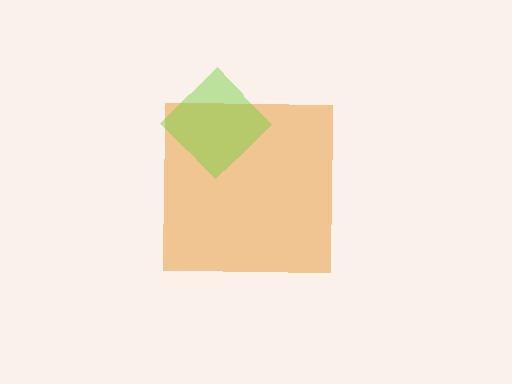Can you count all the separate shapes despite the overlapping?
Yes, there are 2 separate shapes.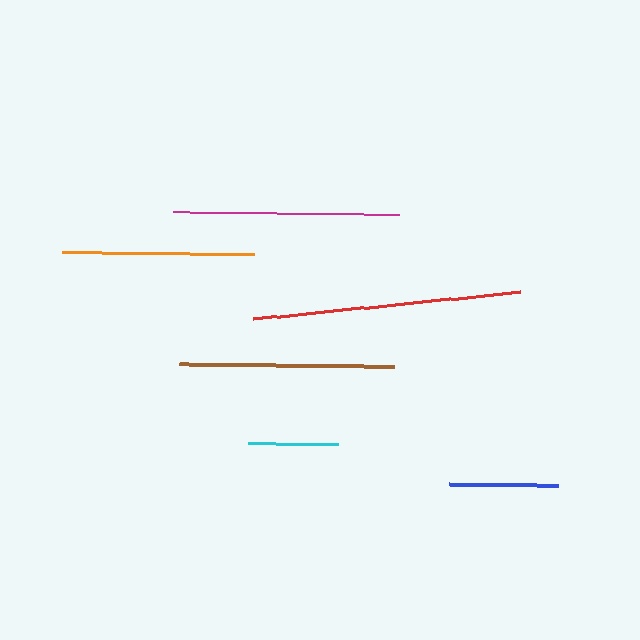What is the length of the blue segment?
The blue segment is approximately 110 pixels long.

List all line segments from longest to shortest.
From longest to shortest: red, magenta, brown, orange, blue, cyan.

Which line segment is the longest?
The red line is the longest at approximately 269 pixels.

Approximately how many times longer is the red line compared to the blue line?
The red line is approximately 2.5 times the length of the blue line.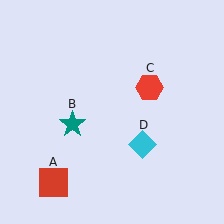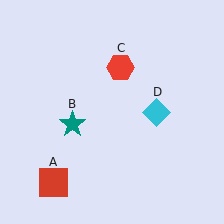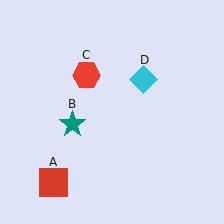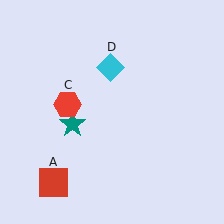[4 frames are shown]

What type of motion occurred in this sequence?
The red hexagon (object C), cyan diamond (object D) rotated counterclockwise around the center of the scene.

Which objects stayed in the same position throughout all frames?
Red square (object A) and teal star (object B) remained stationary.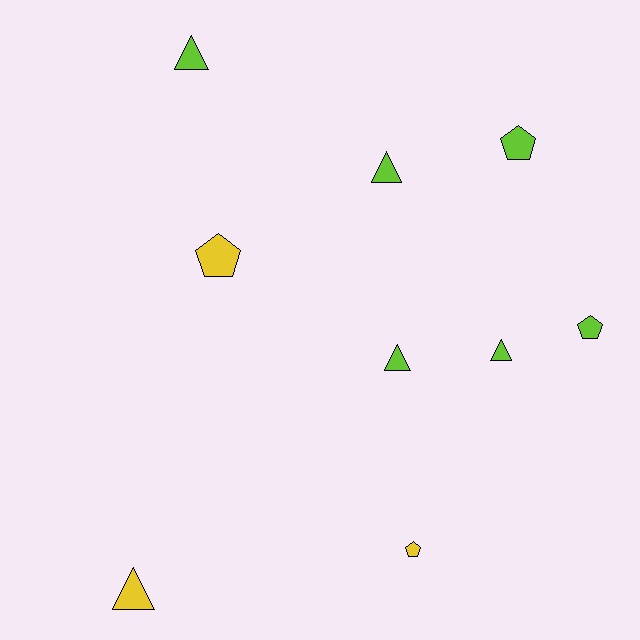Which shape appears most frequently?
Triangle, with 5 objects.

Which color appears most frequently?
Lime, with 6 objects.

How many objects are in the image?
There are 9 objects.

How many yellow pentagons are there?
There are 2 yellow pentagons.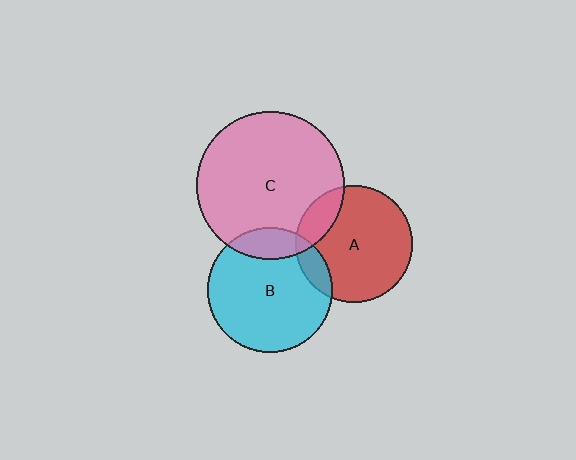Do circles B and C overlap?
Yes.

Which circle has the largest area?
Circle C (pink).